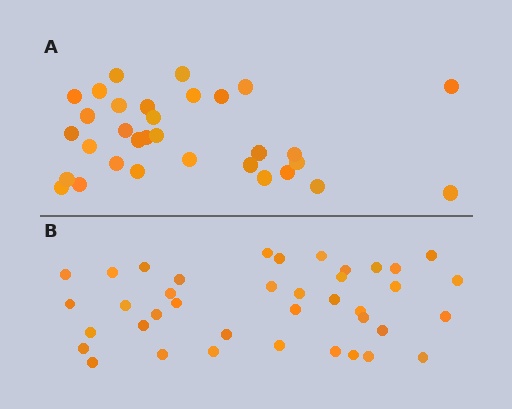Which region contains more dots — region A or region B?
Region B (the bottom region) has more dots.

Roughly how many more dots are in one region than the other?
Region B has roughly 8 or so more dots than region A.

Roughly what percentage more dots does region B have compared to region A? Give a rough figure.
About 20% more.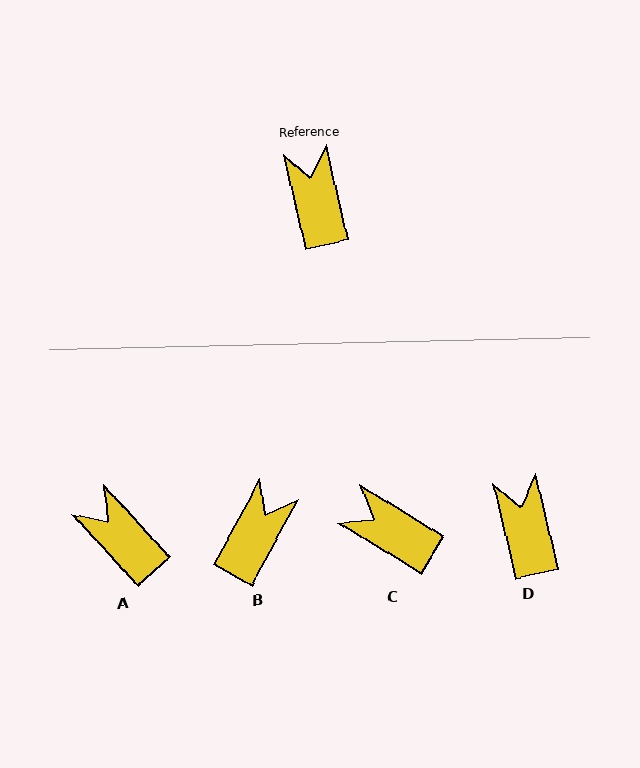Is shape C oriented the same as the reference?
No, it is off by about 45 degrees.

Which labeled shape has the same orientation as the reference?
D.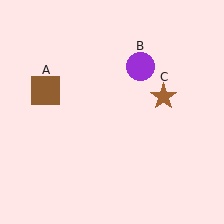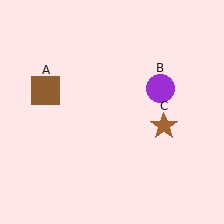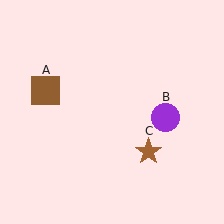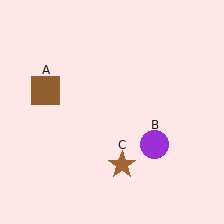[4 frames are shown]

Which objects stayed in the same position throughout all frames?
Brown square (object A) remained stationary.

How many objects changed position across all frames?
2 objects changed position: purple circle (object B), brown star (object C).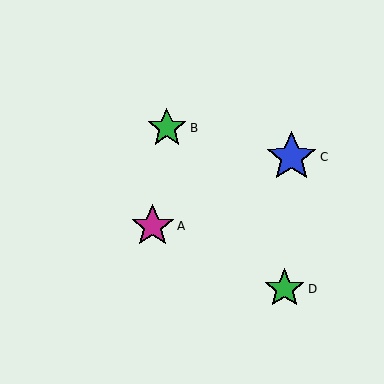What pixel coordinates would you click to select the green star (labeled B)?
Click at (167, 128) to select the green star B.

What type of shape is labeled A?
Shape A is a magenta star.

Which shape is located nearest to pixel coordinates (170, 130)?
The green star (labeled B) at (167, 128) is nearest to that location.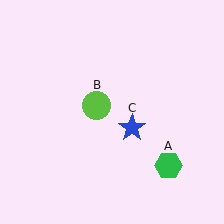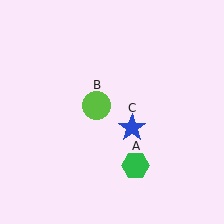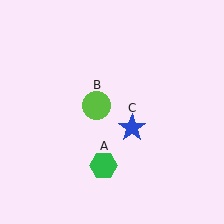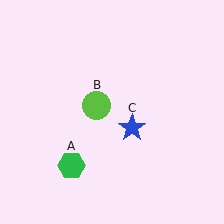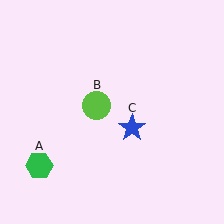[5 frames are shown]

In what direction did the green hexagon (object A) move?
The green hexagon (object A) moved left.